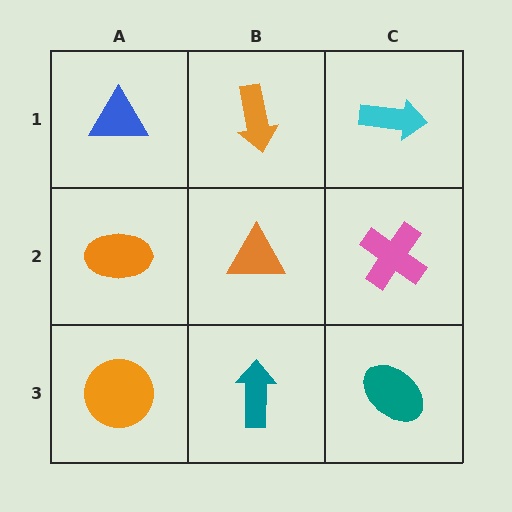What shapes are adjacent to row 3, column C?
A pink cross (row 2, column C), a teal arrow (row 3, column B).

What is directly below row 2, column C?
A teal ellipse.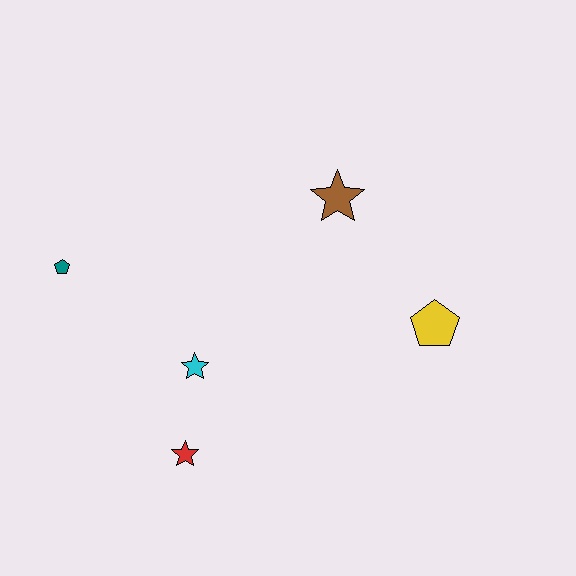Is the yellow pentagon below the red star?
No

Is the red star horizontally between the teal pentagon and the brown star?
Yes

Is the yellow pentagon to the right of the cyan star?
Yes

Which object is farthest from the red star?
The brown star is farthest from the red star.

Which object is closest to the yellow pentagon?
The brown star is closest to the yellow pentagon.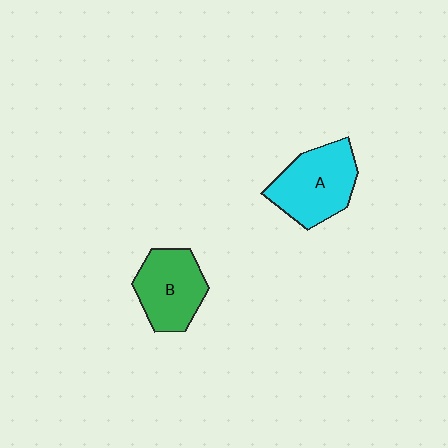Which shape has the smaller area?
Shape B (green).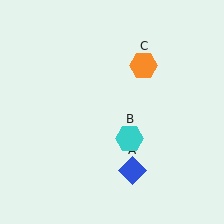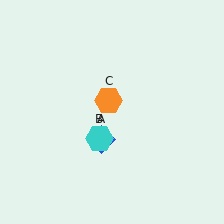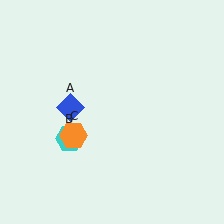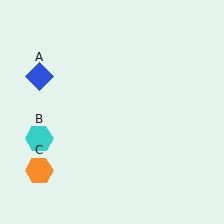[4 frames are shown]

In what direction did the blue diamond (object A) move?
The blue diamond (object A) moved up and to the left.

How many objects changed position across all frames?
3 objects changed position: blue diamond (object A), cyan hexagon (object B), orange hexagon (object C).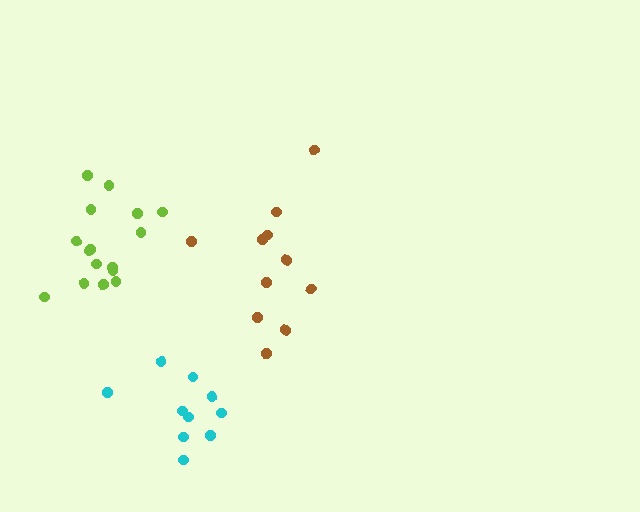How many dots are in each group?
Group 1: 10 dots, Group 2: 11 dots, Group 3: 16 dots (37 total).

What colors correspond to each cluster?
The clusters are colored: cyan, brown, lime.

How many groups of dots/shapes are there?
There are 3 groups.